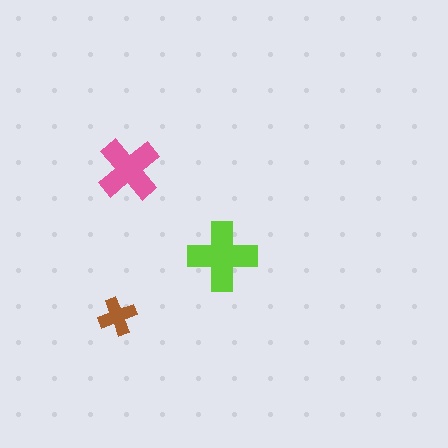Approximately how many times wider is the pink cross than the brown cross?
About 1.5 times wider.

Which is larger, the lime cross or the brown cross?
The lime one.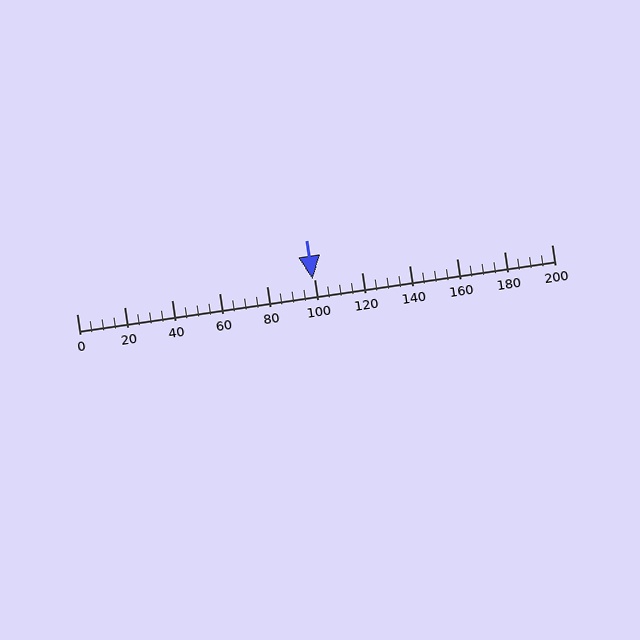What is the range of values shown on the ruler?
The ruler shows values from 0 to 200.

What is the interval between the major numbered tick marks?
The major tick marks are spaced 20 units apart.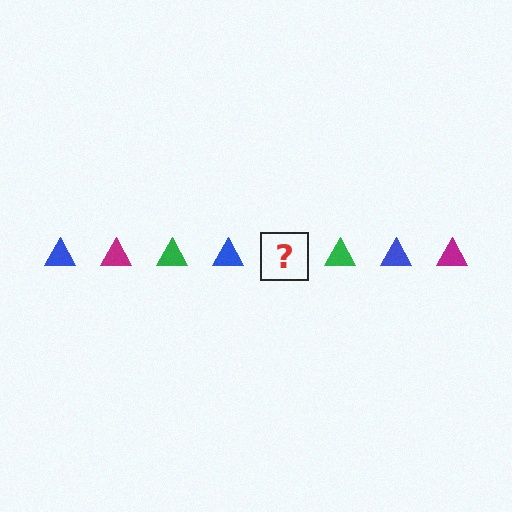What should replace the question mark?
The question mark should be replaced with a magenta triangle.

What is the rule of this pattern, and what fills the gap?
The rule is that the pattern cycles through blue, magenta, green triangles. The gap should be filled with a magenta triangle.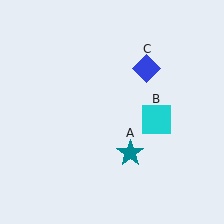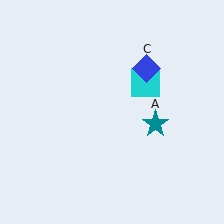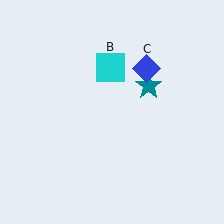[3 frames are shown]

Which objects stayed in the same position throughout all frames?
Blue diamond (object C) remained stationary.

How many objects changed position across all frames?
2 objects changed position: teal star (object A), cyan square (object B).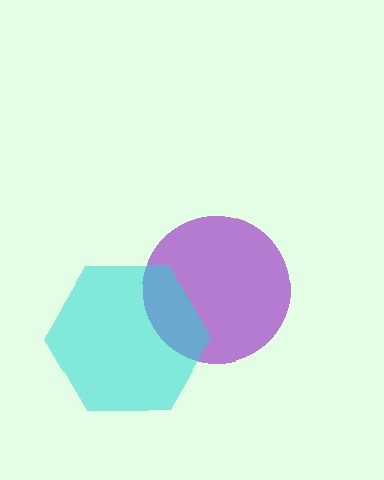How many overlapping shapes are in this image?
There are 2 overlapping shapes in the image.